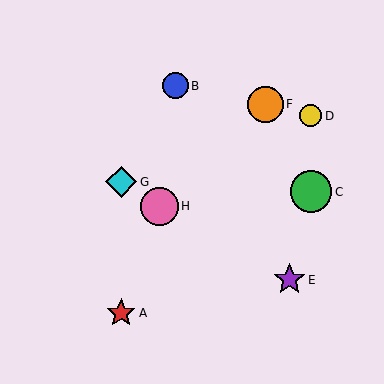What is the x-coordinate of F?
Object F is at x≈266.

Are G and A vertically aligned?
Yes, both are at x≈121.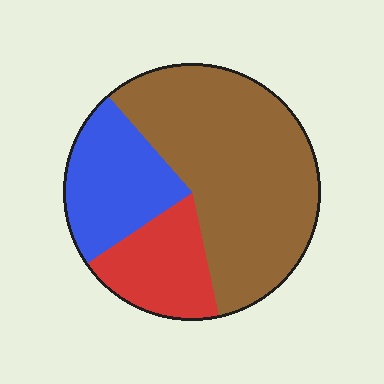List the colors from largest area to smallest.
From largest to smallest: brown, blue, red.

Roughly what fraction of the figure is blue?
Blue takes up about one quarter (1/4) of the figure.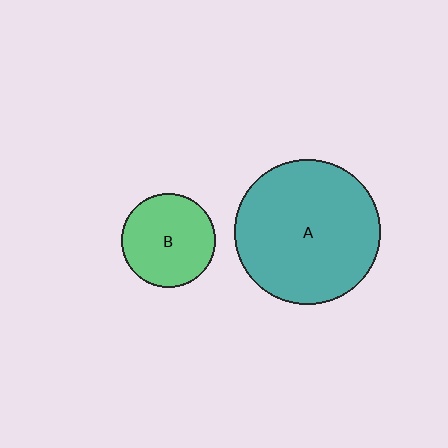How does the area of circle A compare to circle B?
Approximately 2.4 times.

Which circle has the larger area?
Circle A (teal).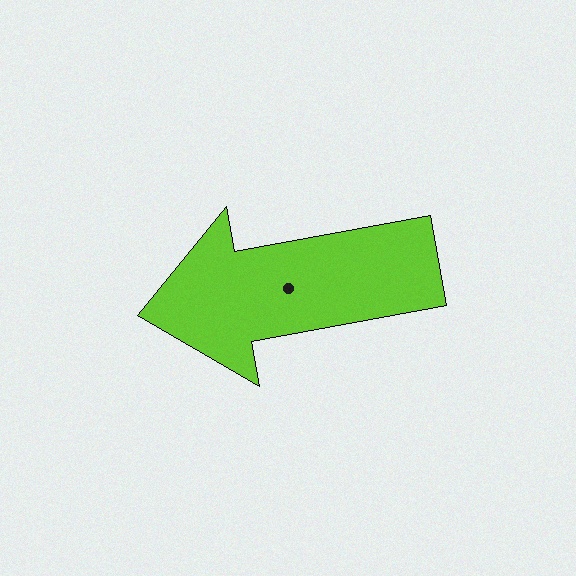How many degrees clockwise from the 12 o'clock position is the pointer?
Approximately 260 degrees.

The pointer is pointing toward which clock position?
Roughly 9 o'clock.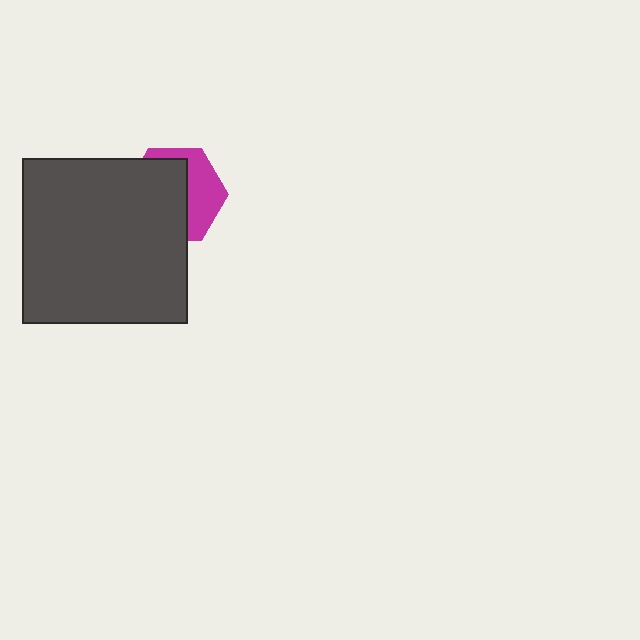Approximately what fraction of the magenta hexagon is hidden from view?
Roughly 60% of the magenta hexagon is hidden behind the dark gray square.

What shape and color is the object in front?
The object in front is a dark gray square.